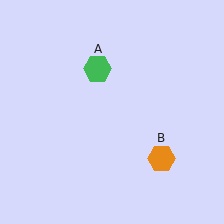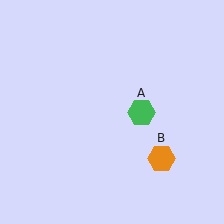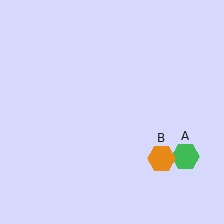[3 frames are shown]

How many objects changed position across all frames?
1 object changed position: green hexagon (object A).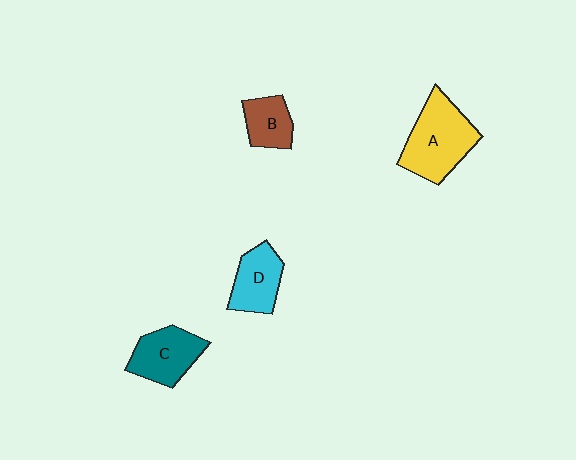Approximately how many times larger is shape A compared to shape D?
Approximately 1.6 times.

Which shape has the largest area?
Shape A (yellow).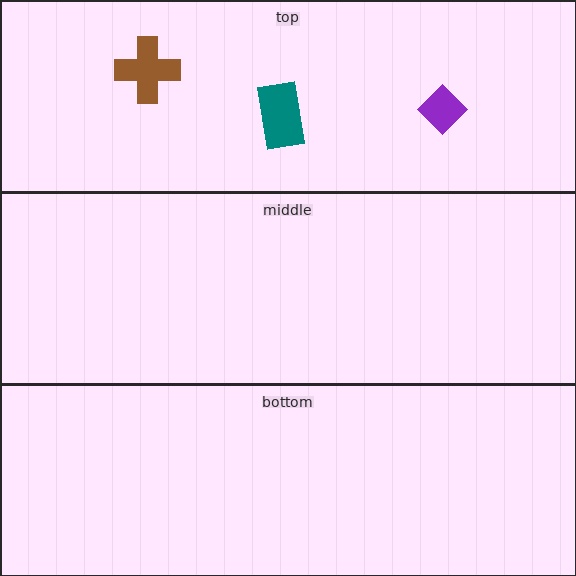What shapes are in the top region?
The brown cross, the purple diamond, the teal rectangle.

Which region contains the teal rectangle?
The top region.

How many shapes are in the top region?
3.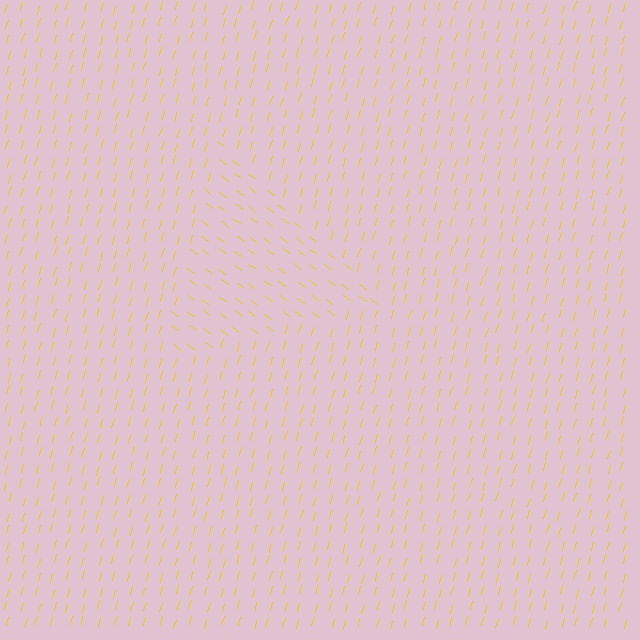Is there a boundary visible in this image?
Yes, there is a texture boundary formed by a change in line orientation.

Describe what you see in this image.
The image is filled with small yellow line segments. A triangle region in the image has lines oriented differently from the surrounding lines, creating a visible texture boundary.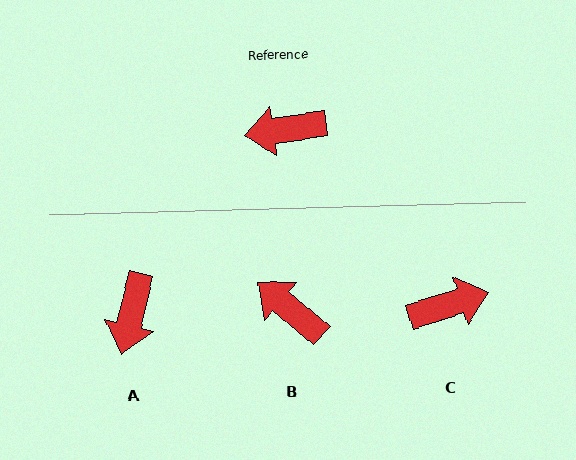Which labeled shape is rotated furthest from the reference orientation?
C, about 172 degrees away.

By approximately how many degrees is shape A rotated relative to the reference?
Approximately 67 degrees counter-clockwise.